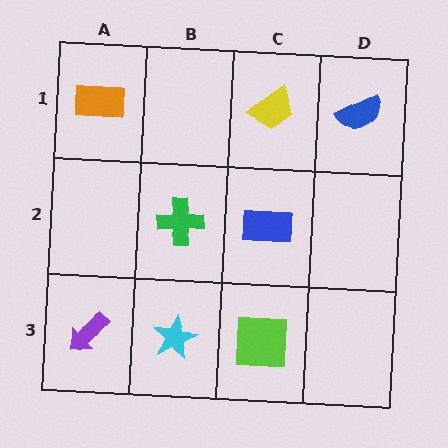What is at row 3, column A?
A purple arrow.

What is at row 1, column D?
A blue semicircle.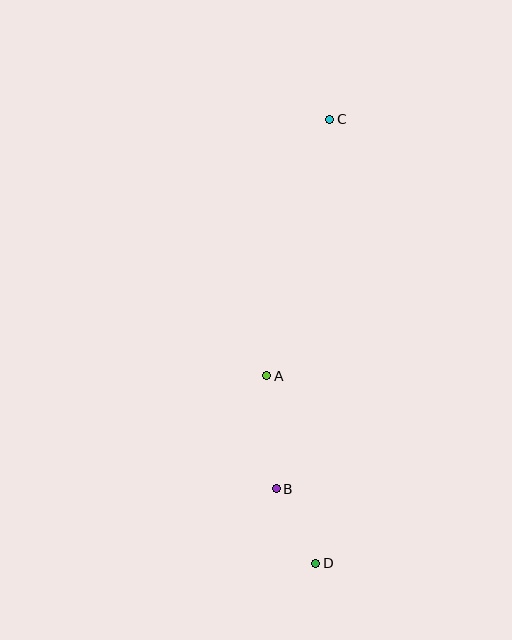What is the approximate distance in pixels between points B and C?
The distance between B and C is approximately 373 pixels.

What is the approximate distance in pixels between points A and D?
The distance between A and D is approximately 194 pixels.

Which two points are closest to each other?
Points B and D are closest to each other.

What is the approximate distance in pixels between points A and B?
The distance between A and B is approximately 113 pixels.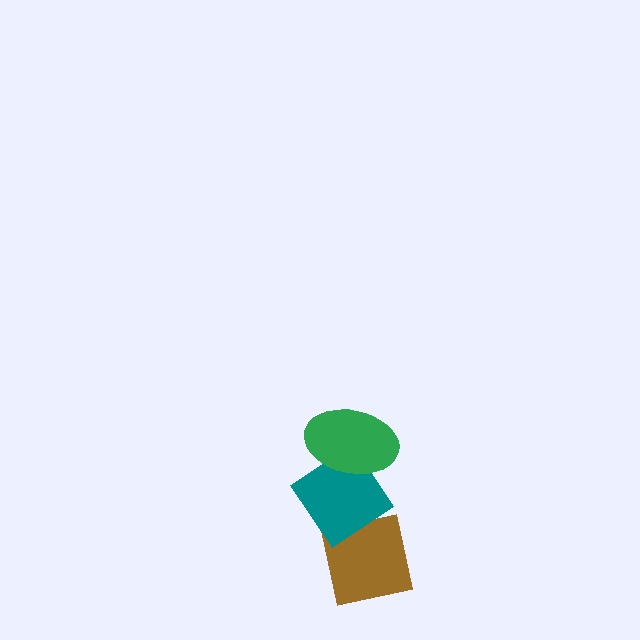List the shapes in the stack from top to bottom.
From top to bottom: the green ellipse, the teal diamond, the brown square.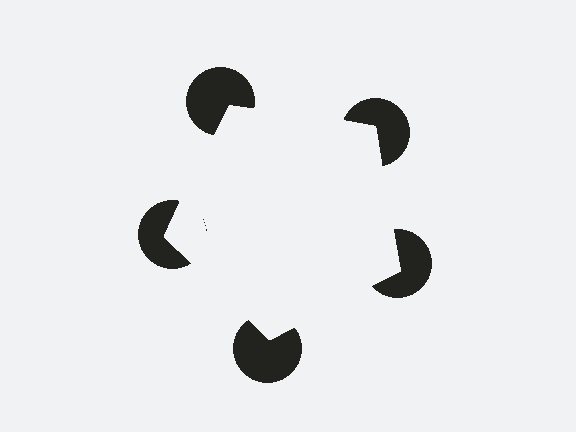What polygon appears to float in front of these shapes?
An illusory pentagon — its edges are inferred from the aligned wedge cuts in the pac-man discs, not physically drawn.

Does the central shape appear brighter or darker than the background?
It typically appears slightly brighter than the background, even though no actual brightness change is drawn.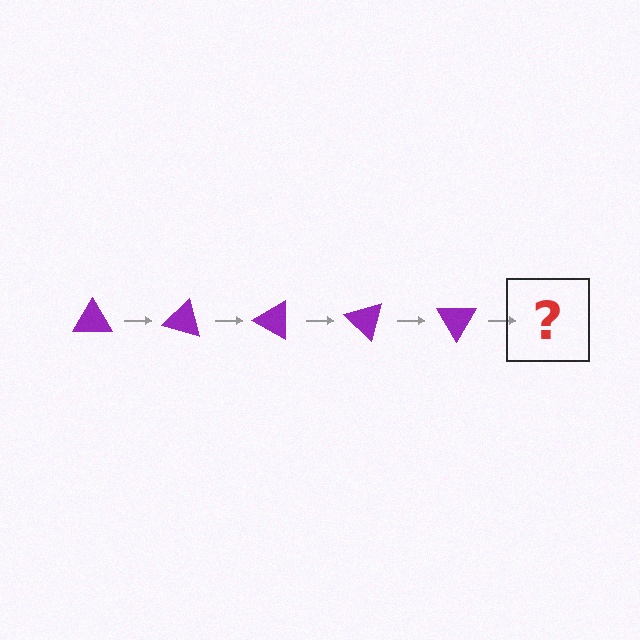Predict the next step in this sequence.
The next step is a purple triangle rotated 75 degrees.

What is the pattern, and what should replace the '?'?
The pattern is that the triangle rotates 15 degrees each step. The '?' should be a purple triangle rotated 75 degrees.